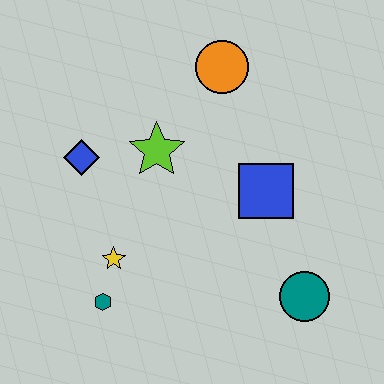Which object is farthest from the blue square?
The teal hexagon is farthest from the blue square.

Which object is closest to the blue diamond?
The lime star is closest to the blue diamond.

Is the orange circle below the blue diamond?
No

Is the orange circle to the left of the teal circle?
Yes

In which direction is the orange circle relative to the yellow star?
The orange circle is above the yellow star.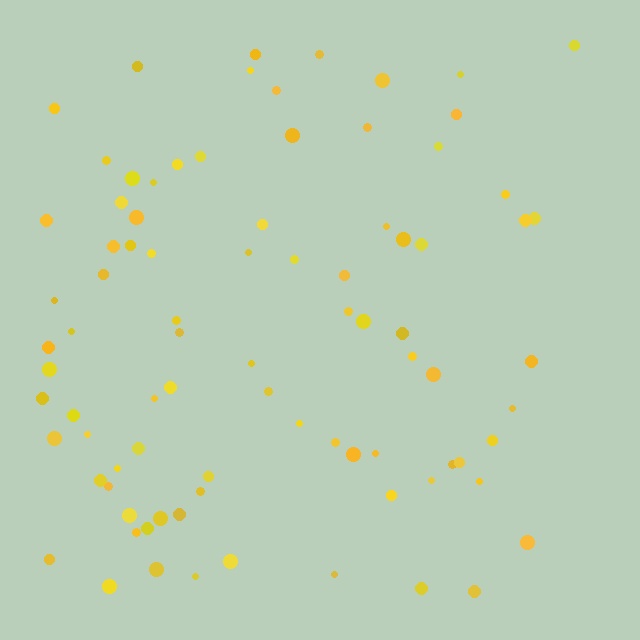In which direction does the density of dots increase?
From right to left, with the left side densest.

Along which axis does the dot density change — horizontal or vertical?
Horizontal.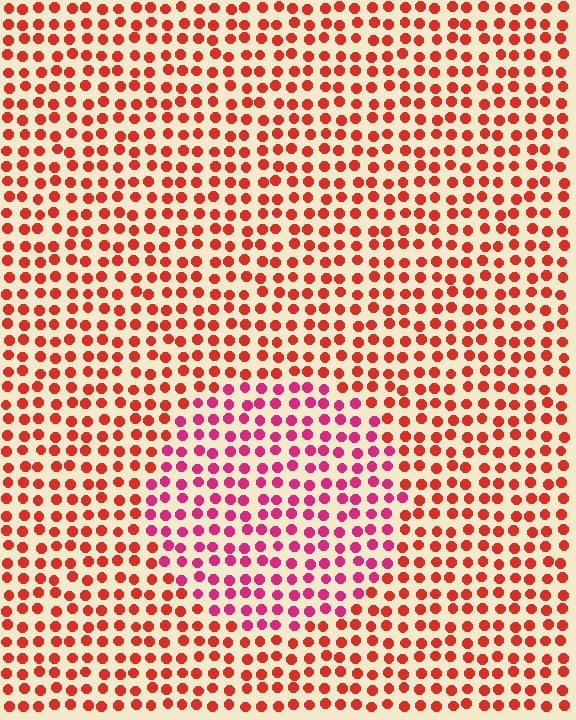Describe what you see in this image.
The image is filled with small red elements in a uniform arrangement. A circle-shaped region is visible where the elements are tinted to a slightly different hue, forming a subtle color boundary.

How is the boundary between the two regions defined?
The boundary is defined purely by a slight shift in hue (about 33 degrees). Spacing, size, and orientation are identical on both sides.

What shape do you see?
I see a circle.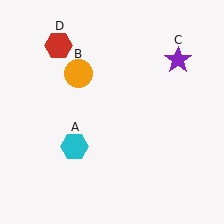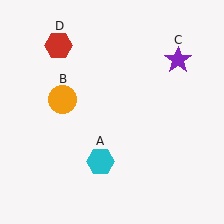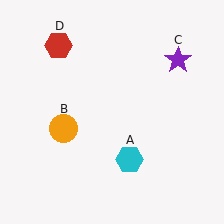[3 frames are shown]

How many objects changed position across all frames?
2 objects changed position: cyan hexagon (object A), orange circle (object B).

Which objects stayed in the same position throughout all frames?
Purple star (object C) and red hexagon (object D) remained stationary.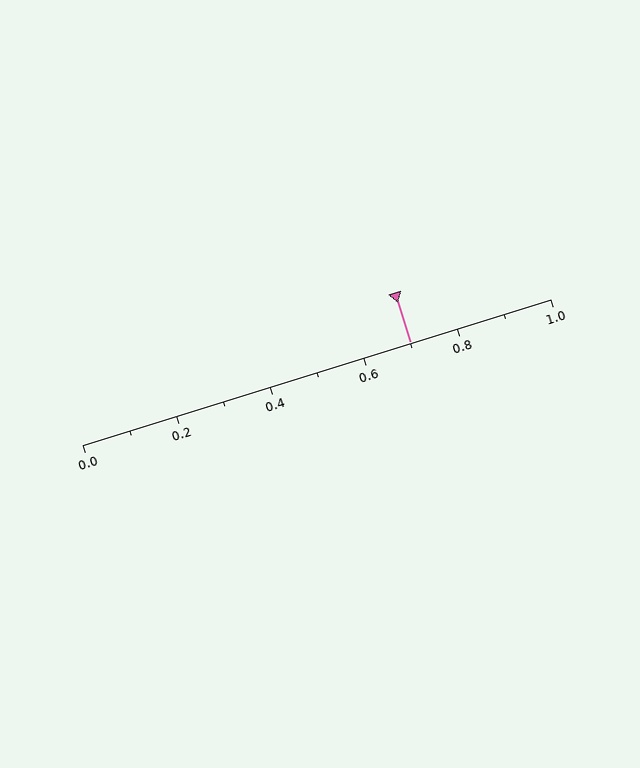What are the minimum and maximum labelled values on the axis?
The axis runs from 0.0 to 1.0.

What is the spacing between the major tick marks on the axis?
The major ticks are spaced 0.2 apart.